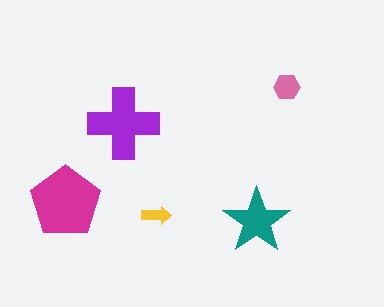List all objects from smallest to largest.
The yellow arrow, the pink hexagon, the teal star, the purple cross, the magenta pentagon.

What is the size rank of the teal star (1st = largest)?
3rd.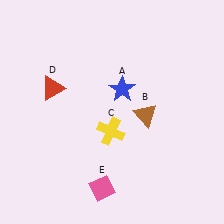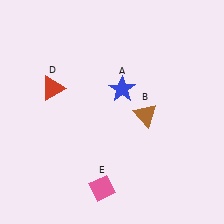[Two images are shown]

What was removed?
The yellow cross (C) was removed in Image 2.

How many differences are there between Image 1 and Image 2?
There is 1 difference between the two images.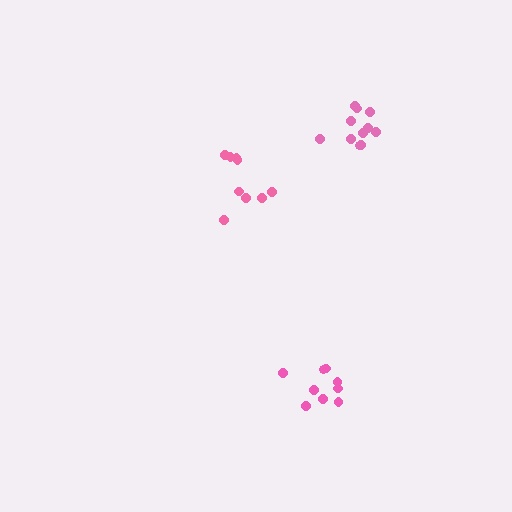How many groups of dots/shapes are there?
There are 3 groups.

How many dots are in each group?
Group 1: 11 dots, Group 2: 9 dots, Group 3: 9 dots (29 total).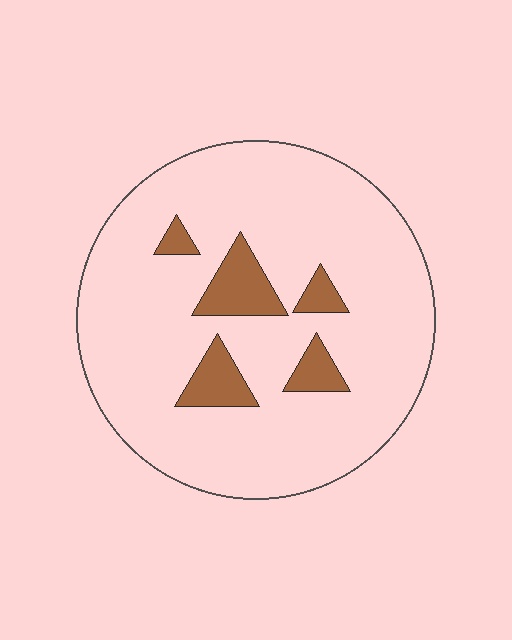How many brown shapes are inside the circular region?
5.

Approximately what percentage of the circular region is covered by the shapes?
Approximately 10%.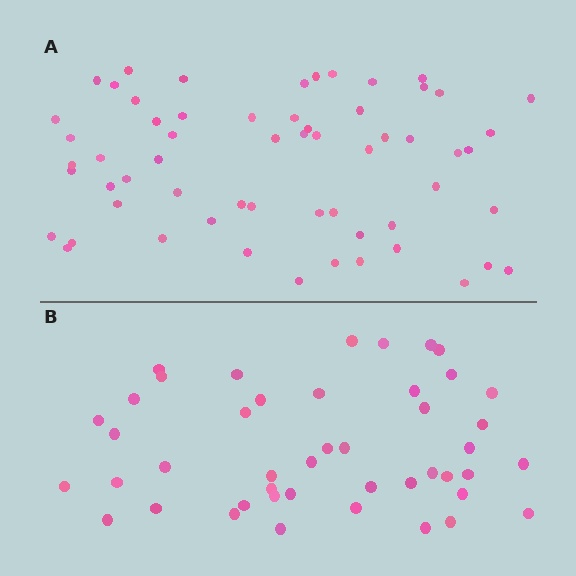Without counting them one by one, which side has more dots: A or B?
Region A (the top region) has more dots.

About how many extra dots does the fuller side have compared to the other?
Region A has approximately 15 more dots than region B.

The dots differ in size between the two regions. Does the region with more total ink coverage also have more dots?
No. Region B has more total ink coverage because its dots are larger, but region A actually contains more individual dots. Total area can be misleading — the number of items is what matters here.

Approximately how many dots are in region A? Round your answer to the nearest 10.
About 60 dots.